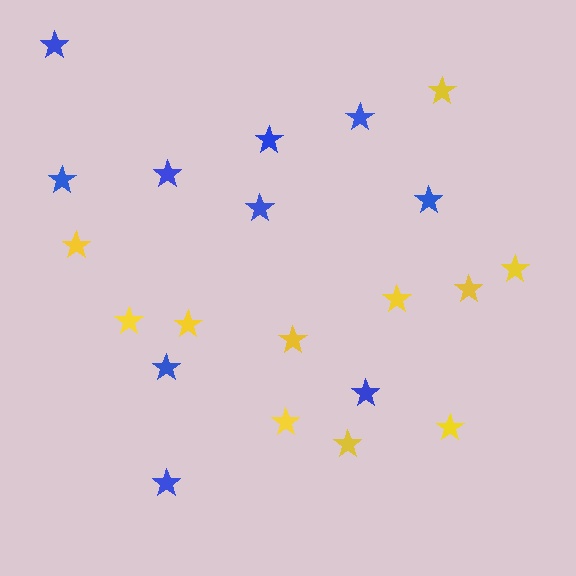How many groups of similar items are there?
There are 2 groups: one group of blue stars (10) and one group of yellow stars (11).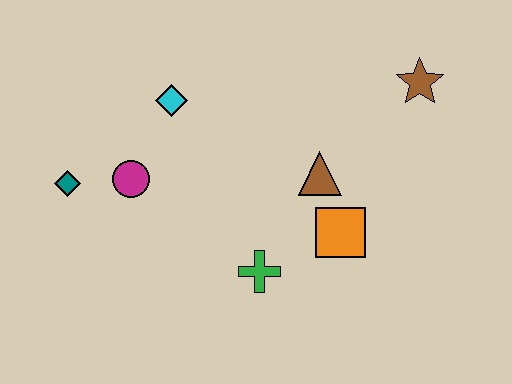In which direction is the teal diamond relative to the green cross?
The teal diamond is to the left of the green cross.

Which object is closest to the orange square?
The brown triangle is closest to the orange square.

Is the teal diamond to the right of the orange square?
No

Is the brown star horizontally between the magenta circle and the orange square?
No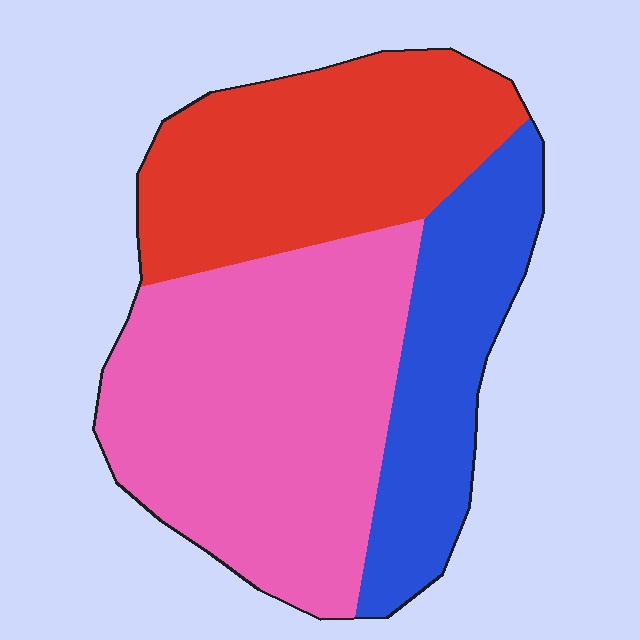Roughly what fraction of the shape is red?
Red takes up about one third (1/3) of the shape.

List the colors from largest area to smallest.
From largest to smallest: pink, red, blue.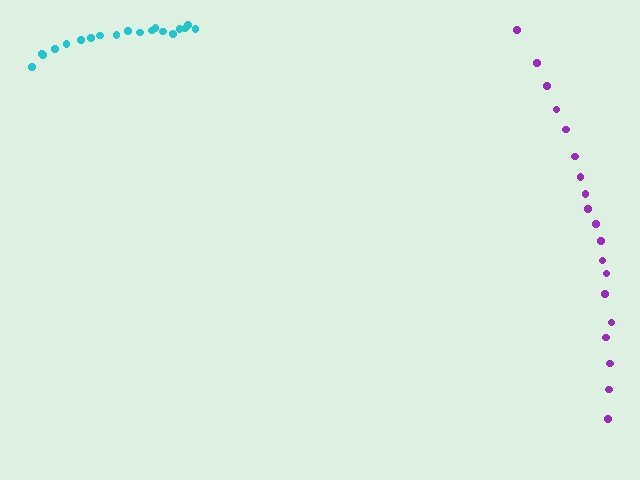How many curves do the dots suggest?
There are 2 distinct paths.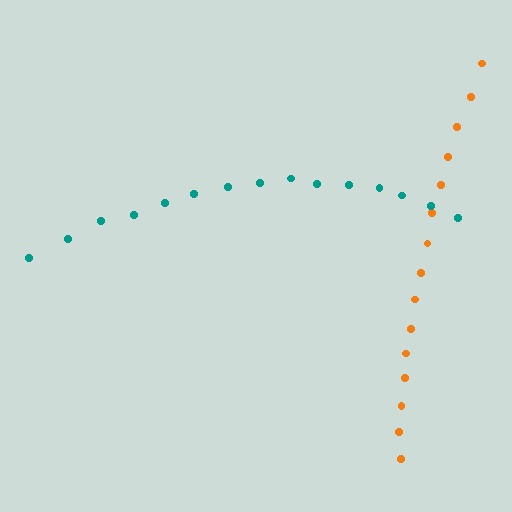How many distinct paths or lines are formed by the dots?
There are 2 distinct paths.